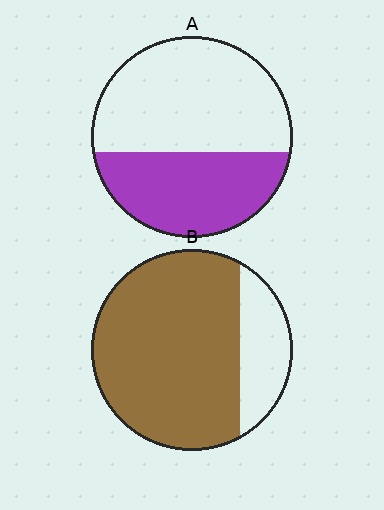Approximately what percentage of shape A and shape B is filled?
A is approximately 40% and B is approximately 80%.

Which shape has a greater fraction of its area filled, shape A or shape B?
Shape B.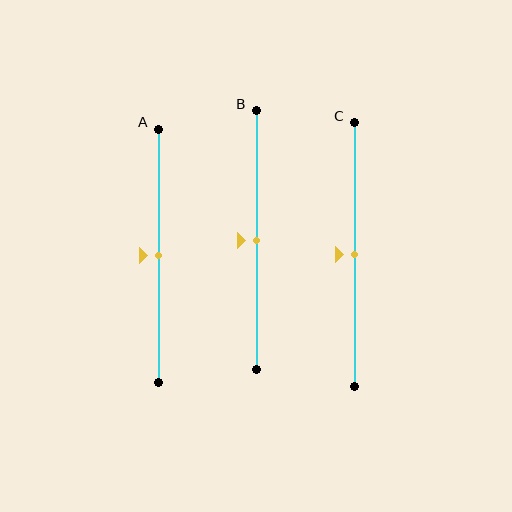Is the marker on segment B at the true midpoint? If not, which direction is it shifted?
Yes, the marker on segment B is at the true midpoint.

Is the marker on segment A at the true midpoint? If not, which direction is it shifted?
Yes, the marker on segment A is at the true midpoint.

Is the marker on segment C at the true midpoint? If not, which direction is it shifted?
Yes, the marker on segment C is at the true midpoint.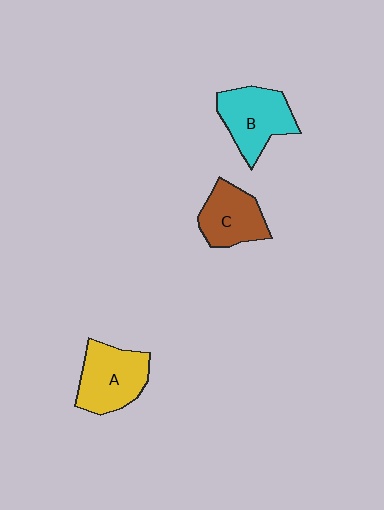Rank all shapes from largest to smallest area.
From largest to smallest: A (yellow), B (cyan), C (brown).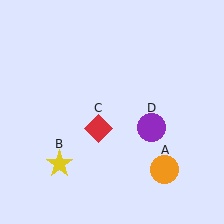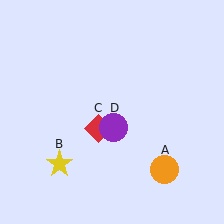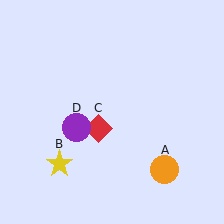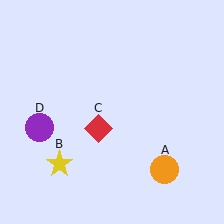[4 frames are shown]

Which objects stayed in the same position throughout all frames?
Orange circle (object A) and yellow star (object B) and red diamond (object C) remained stationary.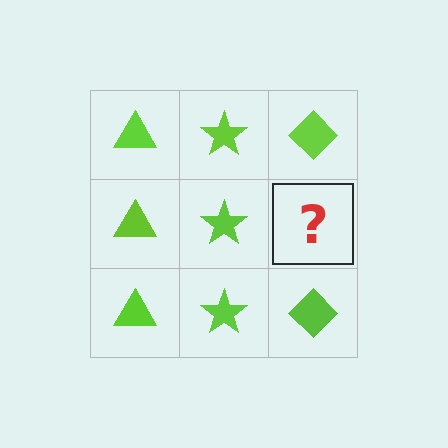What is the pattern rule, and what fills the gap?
The rule is that each column has a consistent shape. The gap should be filled with a lime diamond.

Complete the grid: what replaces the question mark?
The question mark should be replaced with a lime diamond.